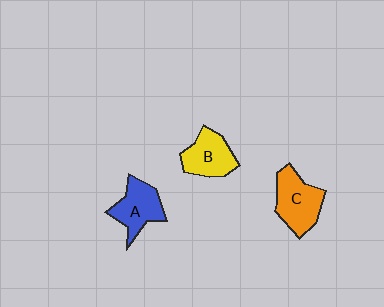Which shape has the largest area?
Shape C (orange).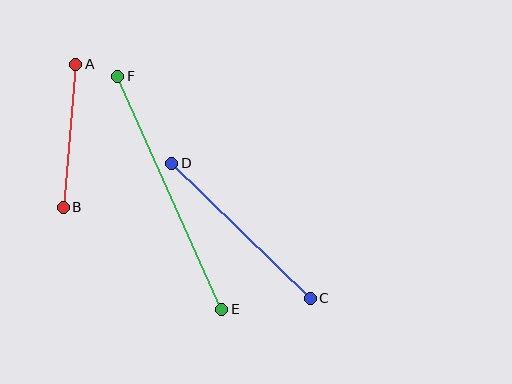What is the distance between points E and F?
The distance is approximately 255 pixels.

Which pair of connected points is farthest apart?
Points E and F are farthest apart.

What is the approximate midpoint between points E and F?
The midpoint is at approximately (170, 193) pixels.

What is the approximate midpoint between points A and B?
The midpoint is at approximately (70, 136) pixels.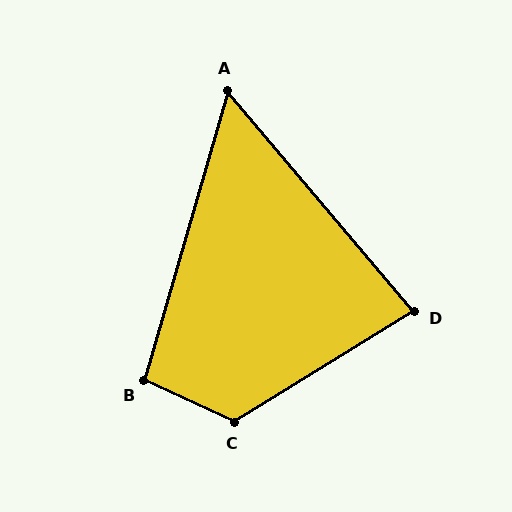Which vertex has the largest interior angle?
C, at approximately 124 degrees.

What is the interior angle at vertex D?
Approximately 82 degrees (acute).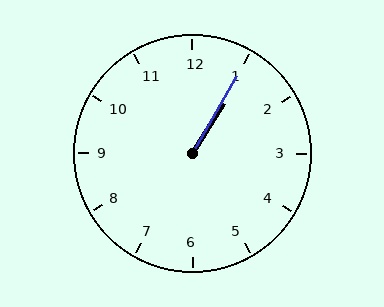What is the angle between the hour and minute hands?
Approximately 2 degrees.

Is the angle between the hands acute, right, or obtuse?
It is acute.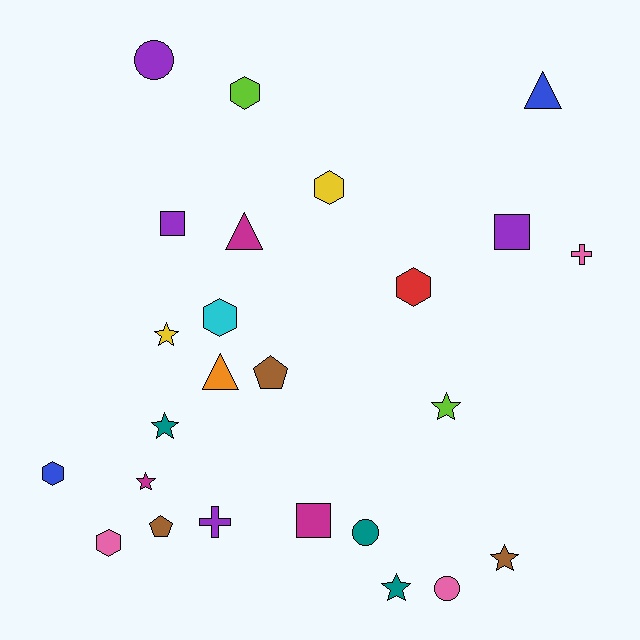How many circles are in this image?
There are 3 circles.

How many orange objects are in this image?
There is 1 orange object.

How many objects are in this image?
There are 25 objects.